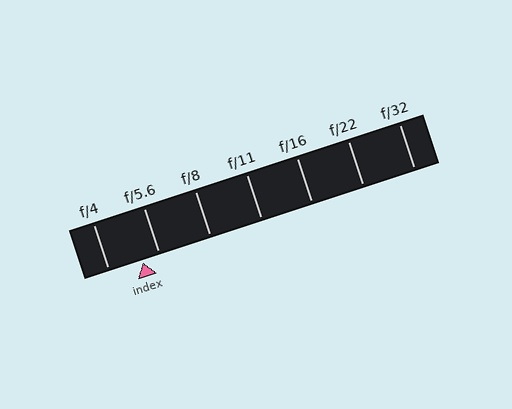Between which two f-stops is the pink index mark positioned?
The index mark is between f/4 and f/5.6.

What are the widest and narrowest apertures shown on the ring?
The widest aperture shown is f/4 and the narrowest is f/32.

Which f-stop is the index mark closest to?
The index mark is closest to f/5.6.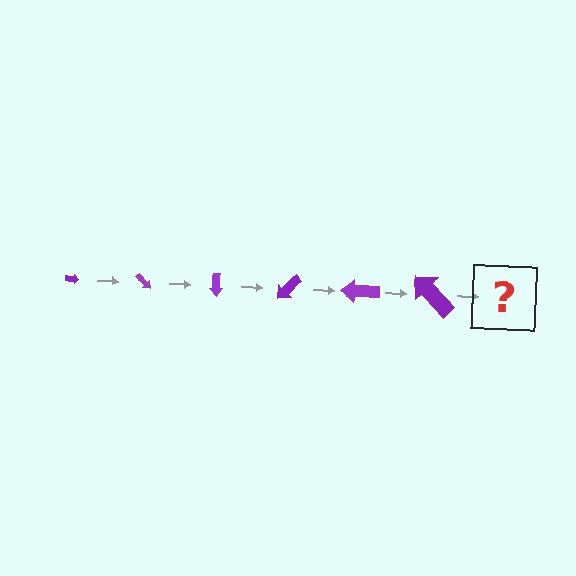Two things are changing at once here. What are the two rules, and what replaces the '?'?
The two rules are that the arrow grows larger each step and it rotates 45 degrees each step. The '?' should be an arrow, larger than the previous one and rotated 270 degrees from the start.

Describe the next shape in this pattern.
It should be an arrow, larger than the previous one and rotated 270 degrees from the start.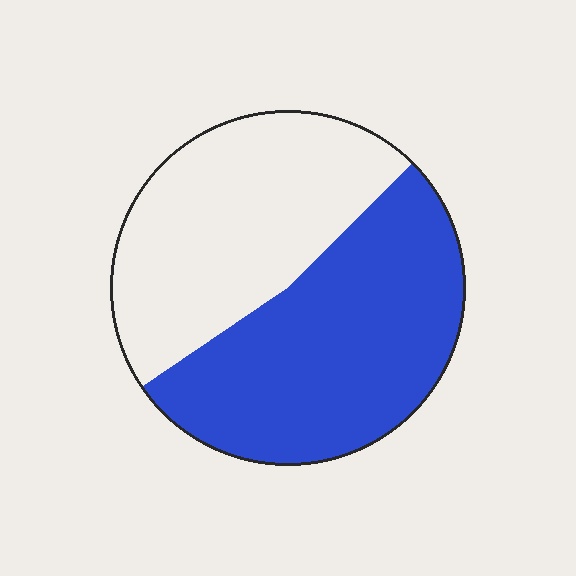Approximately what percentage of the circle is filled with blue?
Approximately 55%.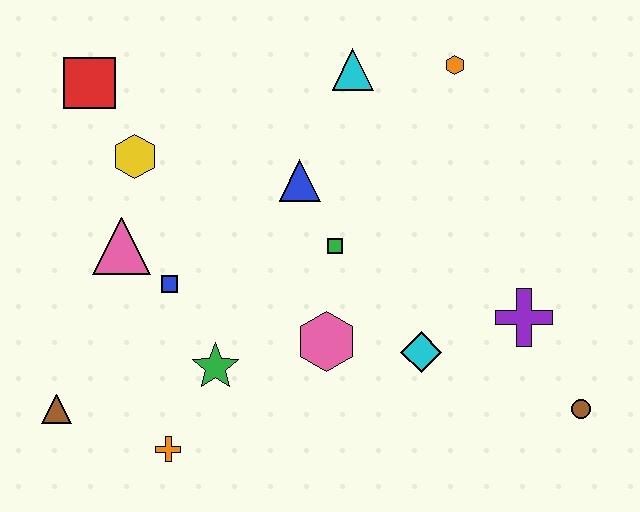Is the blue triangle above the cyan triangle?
No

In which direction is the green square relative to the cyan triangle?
The green square is below the cyan triangle.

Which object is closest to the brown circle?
The purple cross is closest to the brown circle.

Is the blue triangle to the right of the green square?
No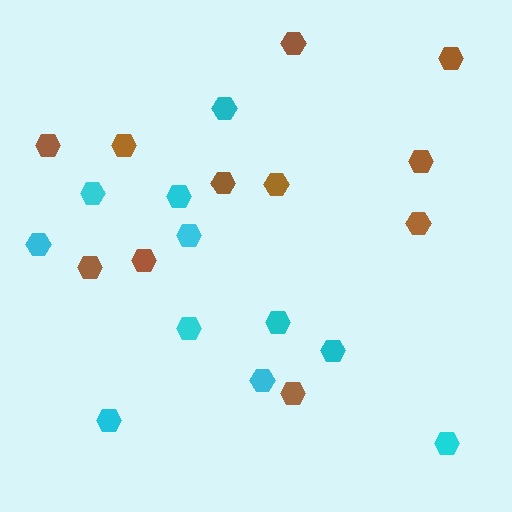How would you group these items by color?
There are 2 groups: one group of brown hexagons (11) and one group of cyan hexagons (11).